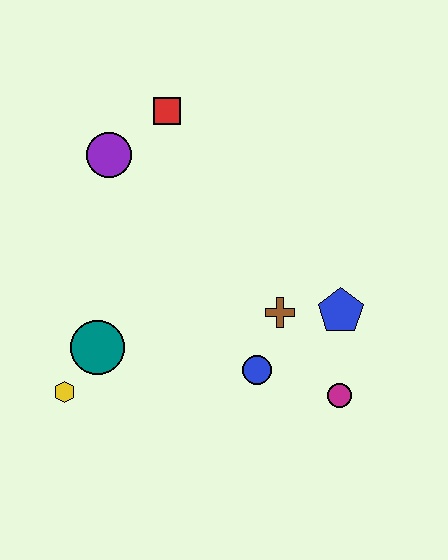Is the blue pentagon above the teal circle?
Yes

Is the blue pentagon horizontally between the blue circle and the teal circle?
No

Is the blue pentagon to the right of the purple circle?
Yes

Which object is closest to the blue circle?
The brown cross is closest to the blue circle.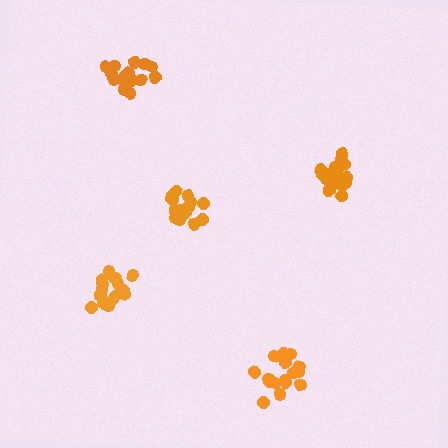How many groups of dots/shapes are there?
There are 5 groups.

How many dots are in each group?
Group 1: 15 dots, Group 2: 18 dots, Group 3: 18 dots, Group 4: 18 dots, Group 5: 17 dots (86 total).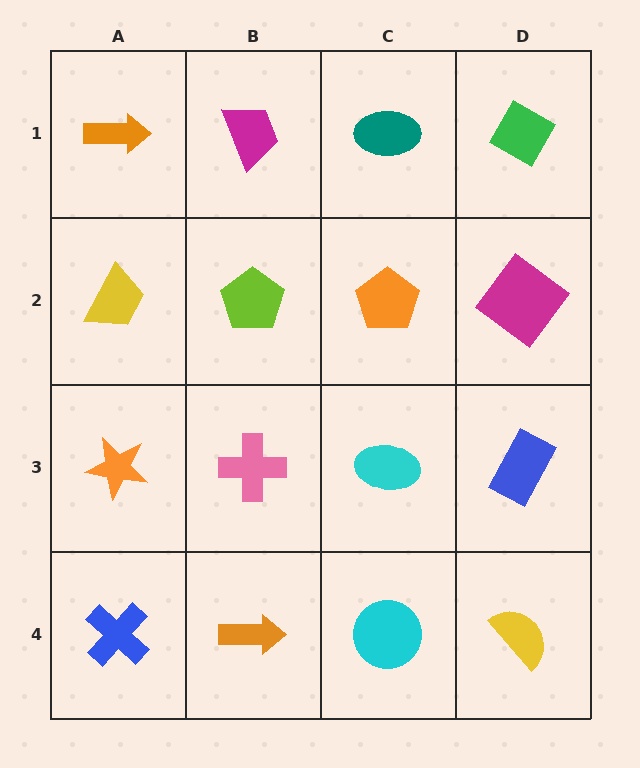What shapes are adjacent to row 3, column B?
A lime pentagon (row 2, column B), an orange arrow (row 4, column B), an orange star (row 3, column A), a cyan ellipse (row 3, column C).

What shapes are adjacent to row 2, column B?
A magenta trapezoid (row 1, column B), a pink cross (row 3, column B), a yellow trapezoid (row 2, column A), an orange pentagon (row 2, column C).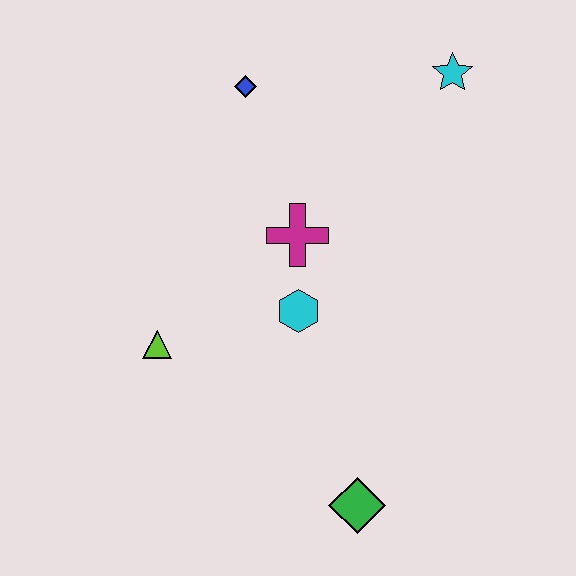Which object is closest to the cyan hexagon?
The magenta cross is closest to the cyan hexagon.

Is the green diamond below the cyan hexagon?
Yes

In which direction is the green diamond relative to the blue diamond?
The green diamond is below the blue diamond.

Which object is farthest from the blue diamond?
The green diamond is farthest from the blue diamond.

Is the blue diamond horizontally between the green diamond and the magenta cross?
No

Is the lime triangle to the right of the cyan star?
No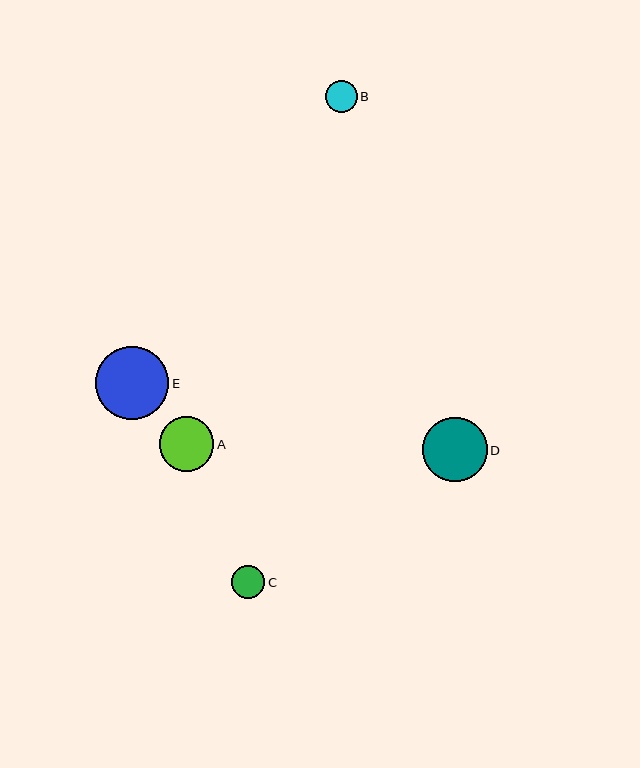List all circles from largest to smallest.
From largest to smallest: E, D, A, C, B.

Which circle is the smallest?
Circle B is the smallest with a size of approximately 32 pixels.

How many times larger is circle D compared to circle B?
Circle D is approximately 2.0 times the size of circle B.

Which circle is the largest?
Circle E is the largest with a size of approximately 73 pixels.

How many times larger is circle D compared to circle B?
Circle D is approximately 2.0 times the size of circle B.